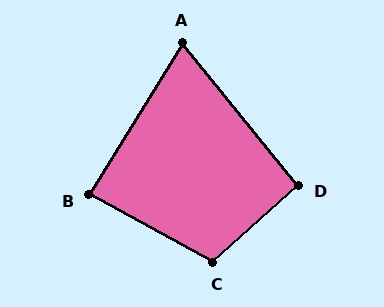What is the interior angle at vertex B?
Approximately 87 degrees (approximately right).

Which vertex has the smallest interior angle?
A, at approximately 71 degrees.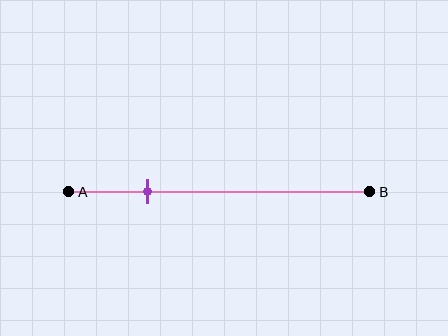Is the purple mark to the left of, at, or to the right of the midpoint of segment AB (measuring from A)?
The purple mark is to the left of the midpoint of segment AB.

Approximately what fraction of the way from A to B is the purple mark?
The purple mark is approximately 25% of the way from A to B.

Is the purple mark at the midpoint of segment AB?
No, the mark is at about 25% from A, not at the 50% midpoint.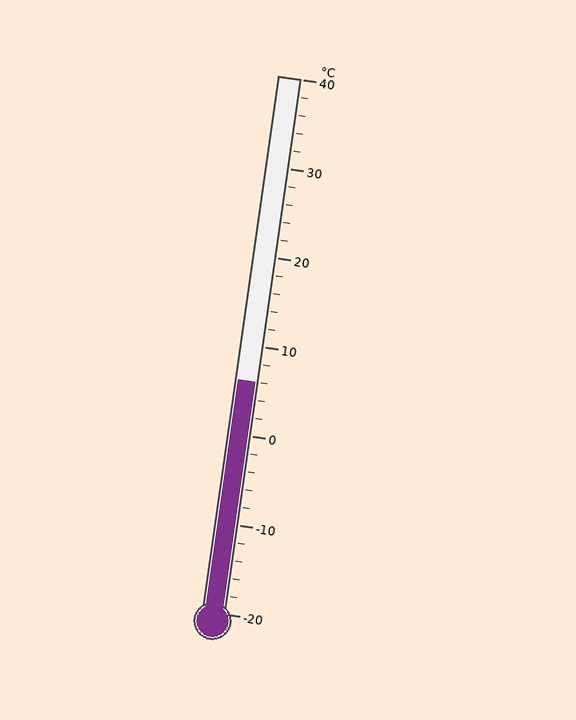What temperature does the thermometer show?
The thermometer shows approximately 6°C.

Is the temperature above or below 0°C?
The temperature is above 0°C.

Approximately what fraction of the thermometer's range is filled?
The thermometer is filled to approximately 45% of its range.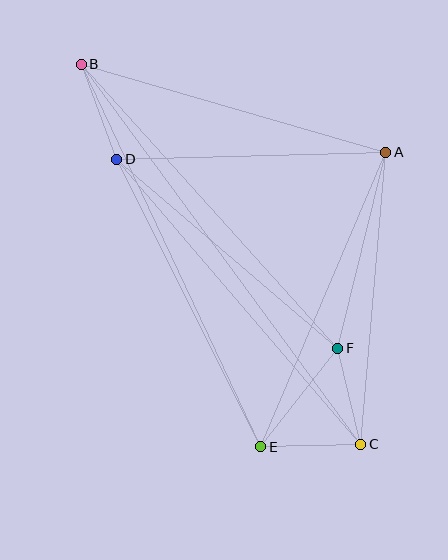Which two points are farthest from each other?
Points B and C are farthest from each other.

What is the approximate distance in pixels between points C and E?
The distance between C and E is approximately 100 pixels.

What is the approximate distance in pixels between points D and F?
The distance between D and F is approximately 291 pixels.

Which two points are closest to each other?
Points C and F are closest to each other.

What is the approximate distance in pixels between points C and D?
The distance between C and D is approximately 375 pixels.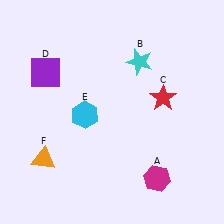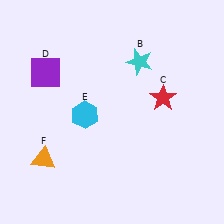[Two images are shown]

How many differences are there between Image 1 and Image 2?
There is 1 difference between the two images.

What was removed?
The magenta hexagon (A) was removed in Image 2.